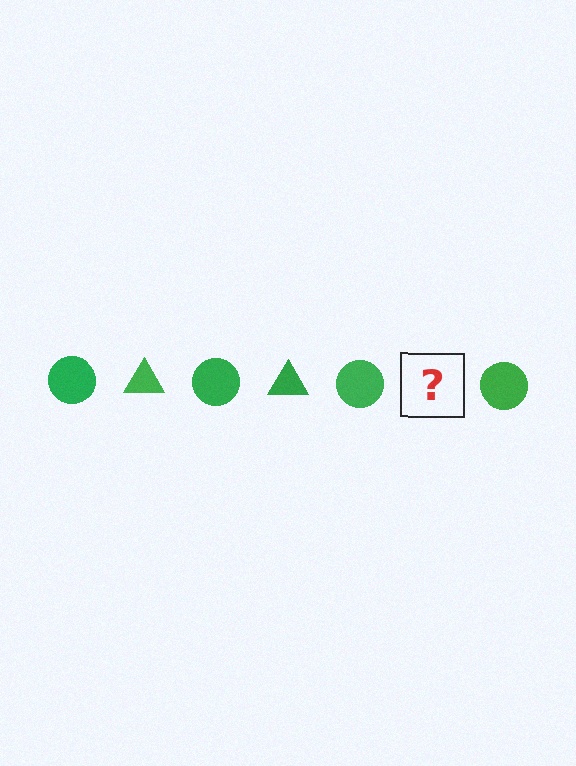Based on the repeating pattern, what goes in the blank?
The blank should be a green triangle.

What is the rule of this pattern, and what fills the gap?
The rule is that the pattern cycles through circle, triangle shapes in green. The gap should be filled with a green triangle.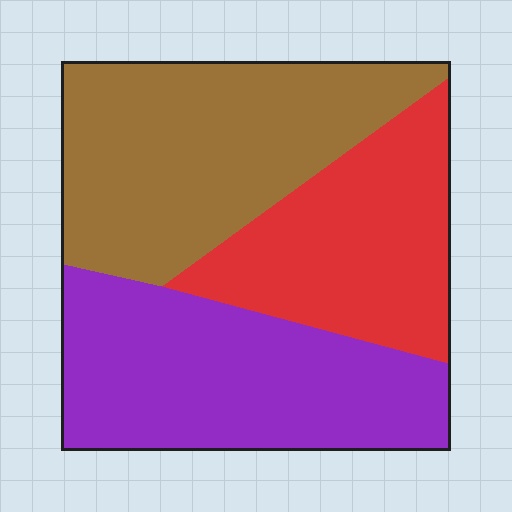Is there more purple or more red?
Purple.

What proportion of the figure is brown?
Brown takes up between a quarter and a half of the figure.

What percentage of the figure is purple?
Purple takes up between a quarter and a half of the figure.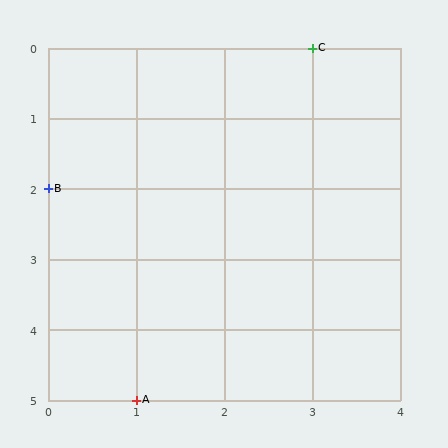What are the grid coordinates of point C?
Point C is at grid coordinates (3, 0).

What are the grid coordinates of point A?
Point A is at grid coordinates (1, 5).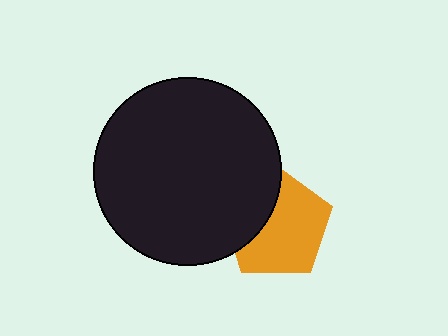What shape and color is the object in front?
The object in front is a black circle.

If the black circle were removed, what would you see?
You would see the complete orange pentagon.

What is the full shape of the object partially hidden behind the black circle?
The partially hidden object is an orange pentagon.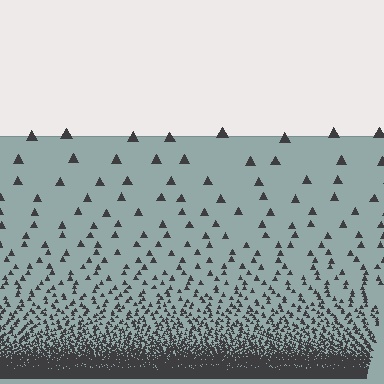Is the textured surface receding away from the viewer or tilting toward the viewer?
The surface appears to tilt toward the viewer. Texture elements get larger and sparser toward the top.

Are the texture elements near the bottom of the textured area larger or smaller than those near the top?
Smaller. The gradient is inverted — elements near the bottom are smaller and denser.